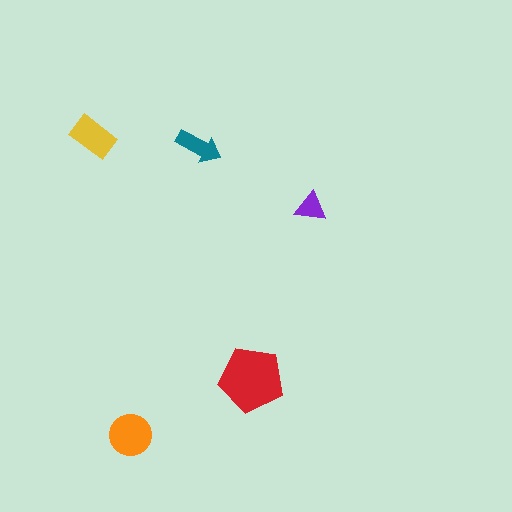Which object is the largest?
The red pentagon.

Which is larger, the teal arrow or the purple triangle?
The teal arrow.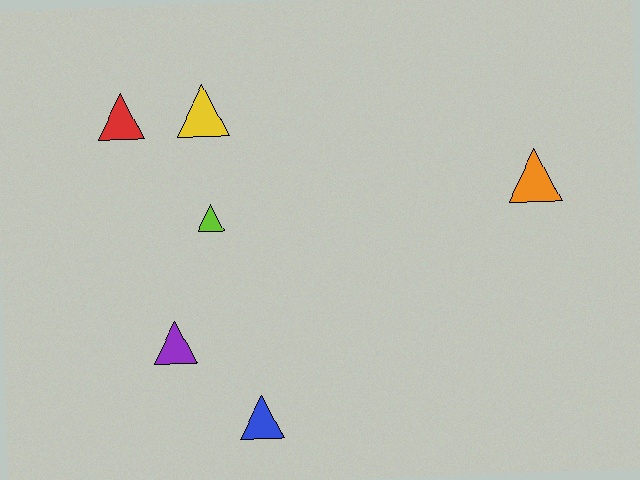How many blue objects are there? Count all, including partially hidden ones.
There is 1 blue object.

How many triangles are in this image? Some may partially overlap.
There are 6 triangles.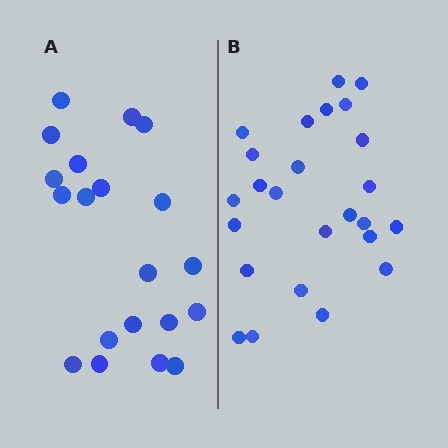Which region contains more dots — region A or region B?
Region B (the right region) has more dots.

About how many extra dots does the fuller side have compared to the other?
Region B has about 5 more dots than region A.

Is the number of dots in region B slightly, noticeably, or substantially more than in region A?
Region B has noticeably more, but not dramatically so. The ratio is roughly 1.2 to 1.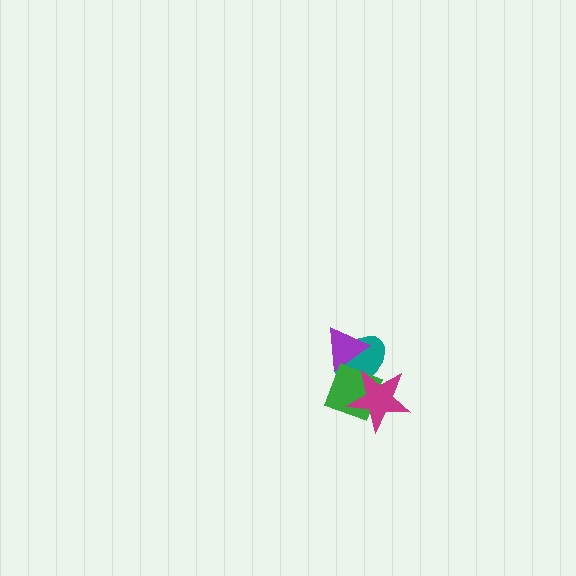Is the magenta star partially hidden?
No, no other shape covers it.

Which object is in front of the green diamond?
The magenta star is in front of the green diamond.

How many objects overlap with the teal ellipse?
3 objects overlap with the teal ellipse.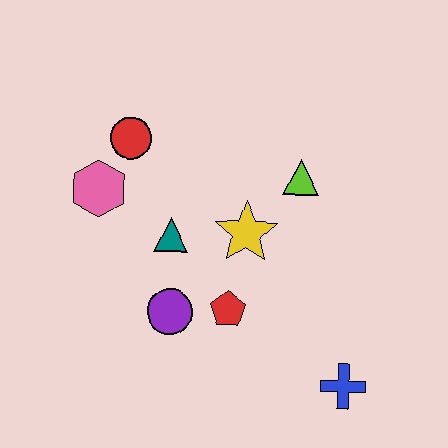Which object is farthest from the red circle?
The blue cross is farthest from the red circle.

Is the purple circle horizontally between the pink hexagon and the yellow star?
Yes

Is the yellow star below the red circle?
Yes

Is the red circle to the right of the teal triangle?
No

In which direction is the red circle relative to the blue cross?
The red circle is above the blue cross.